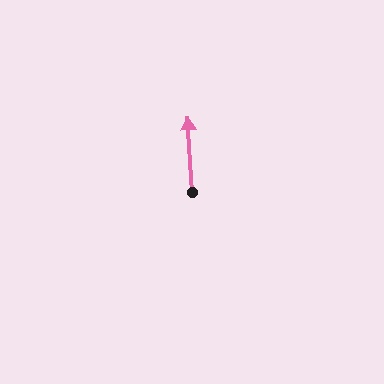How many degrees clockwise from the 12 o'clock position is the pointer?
Approximately 357 degrees.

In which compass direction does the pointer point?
North.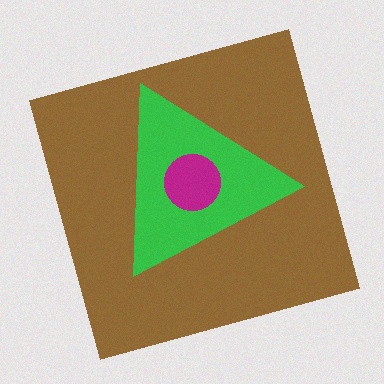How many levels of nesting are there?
3.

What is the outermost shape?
The brown square.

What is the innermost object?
The magenta circle.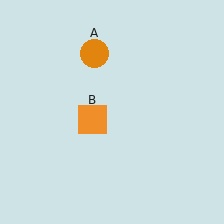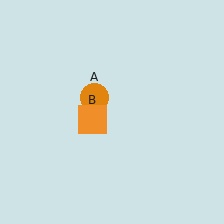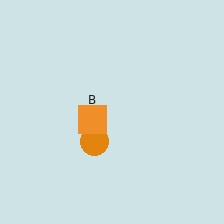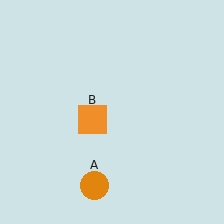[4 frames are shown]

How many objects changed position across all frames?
1 object changed position: orange circle (object A).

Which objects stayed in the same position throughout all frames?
Orange square (object B) remained stationary.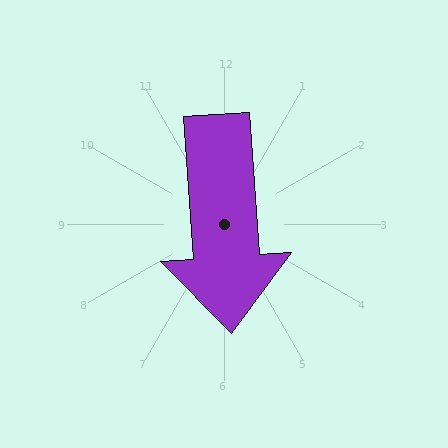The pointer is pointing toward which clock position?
Roughly 6 o'clock.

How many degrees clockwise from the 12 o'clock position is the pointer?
Approximately 176 degrees.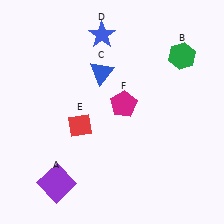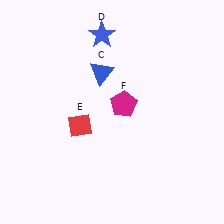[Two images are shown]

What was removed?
The green hexagon (B), the purple square (A) were removed in Image 2.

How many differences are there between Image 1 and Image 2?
There are 2 differences between the two images.